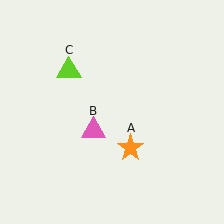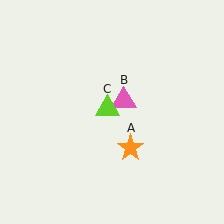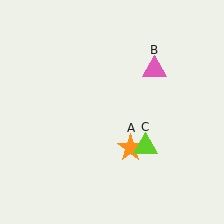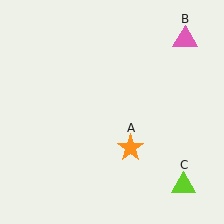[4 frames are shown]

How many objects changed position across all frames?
2 objects changed position: pink triangle (object B), lime triangle (object C).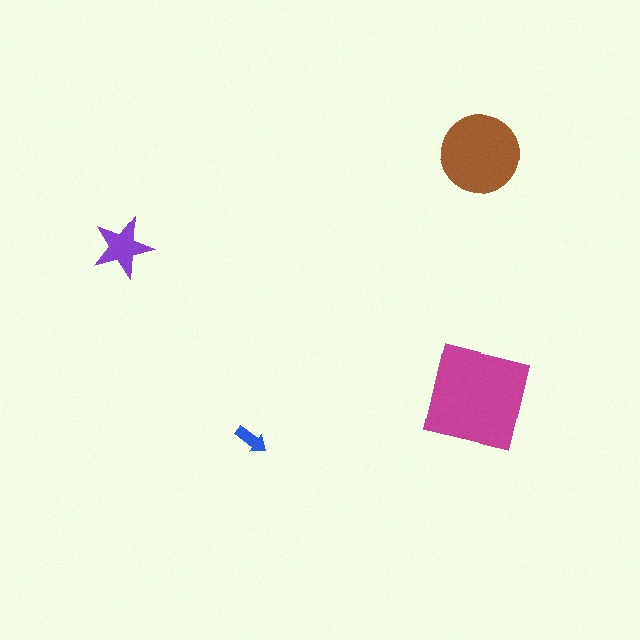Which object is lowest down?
The blue arrow is bottommost.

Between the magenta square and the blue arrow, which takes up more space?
The magenta square.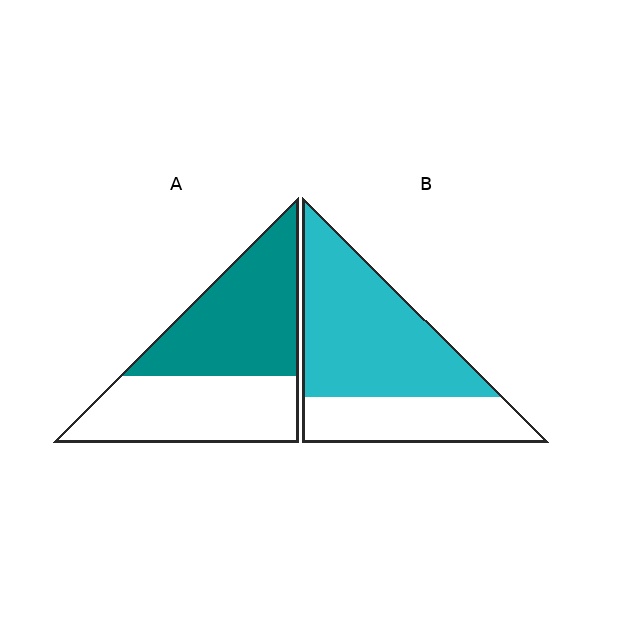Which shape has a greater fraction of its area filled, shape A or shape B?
Shape B.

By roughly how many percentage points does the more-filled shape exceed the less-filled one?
By roughly 15 percentage points (B over A).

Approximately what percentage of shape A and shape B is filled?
A is approximately 55% and B is approximately 65%.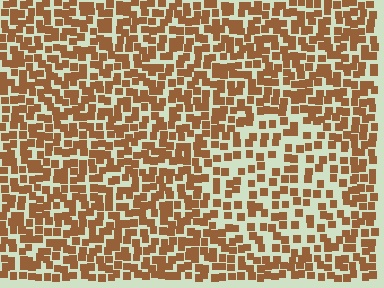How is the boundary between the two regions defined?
The boundary is defined by a change in element density (approximately 1.8x ratio). All elements are the same color, size, and shape.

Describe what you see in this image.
The image contains small brown elements arranged at two different densities. A circle-shaped region is visible where the elements are less densely packed than the surrounding area.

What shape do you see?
I see a circle.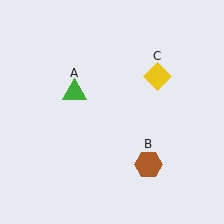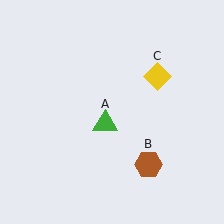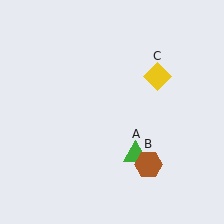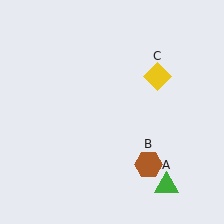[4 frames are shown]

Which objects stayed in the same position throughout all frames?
Brown hexagon (object B) and yellow diamond (object C) remained stationary.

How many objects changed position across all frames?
1 object changed position: green triangle (object A).